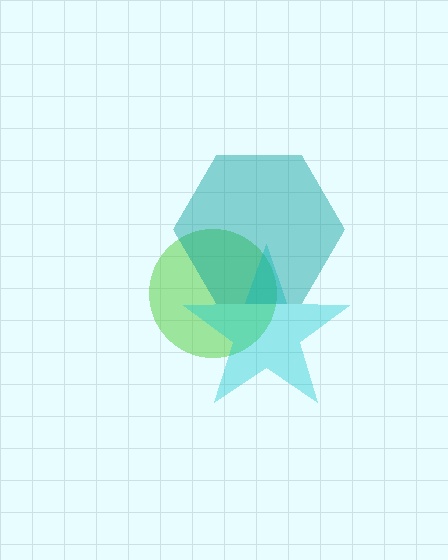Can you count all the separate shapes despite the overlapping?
Yes, there are 3 separate shapes.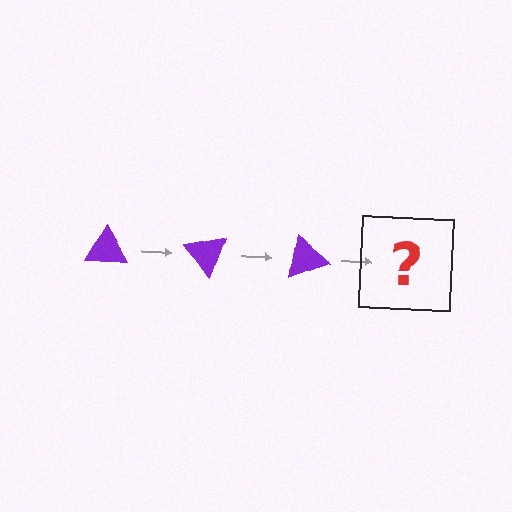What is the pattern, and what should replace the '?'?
The pattern is that the triangle rotates 50 degrees each step. The '?' should be a purple triangle rotated 150 degrees.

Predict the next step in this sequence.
The next step is a purple triangle rotated 150 degrees.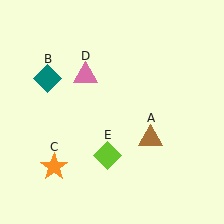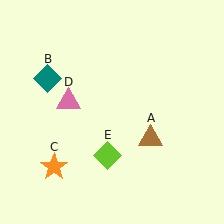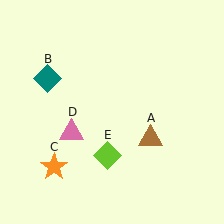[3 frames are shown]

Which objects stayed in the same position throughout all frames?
Brown triangle (object A) and teal diamond (object B) and orange star (object C) and lime diamond (object E) remained stationary.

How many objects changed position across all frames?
1 object changed position: pink triangle (object D).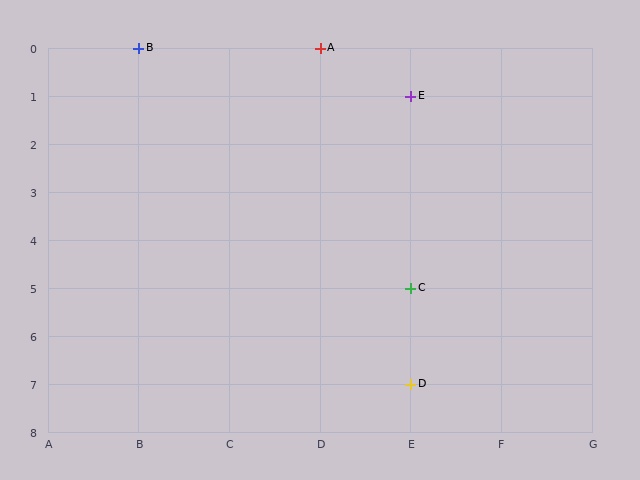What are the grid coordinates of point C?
Point C is at grid coordinates (E, 5).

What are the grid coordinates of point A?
Point A is at grid coordinates (D, 0).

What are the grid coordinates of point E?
Point E is at grid coordinates (E, 1).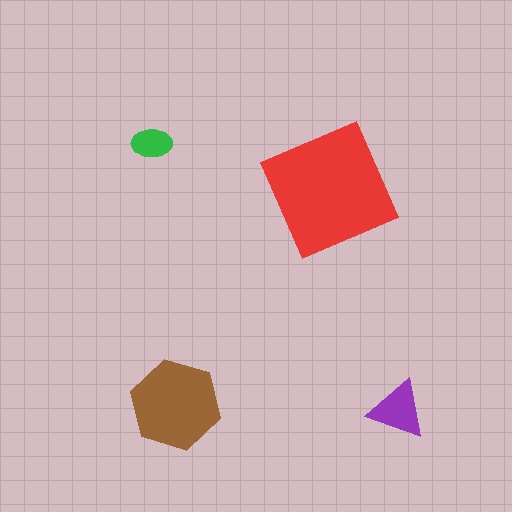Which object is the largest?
The red square.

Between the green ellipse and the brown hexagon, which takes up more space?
The brown hexagon.